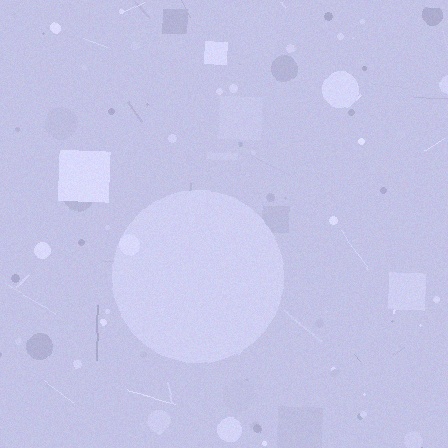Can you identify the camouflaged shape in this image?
The camouflaged shape is a circle.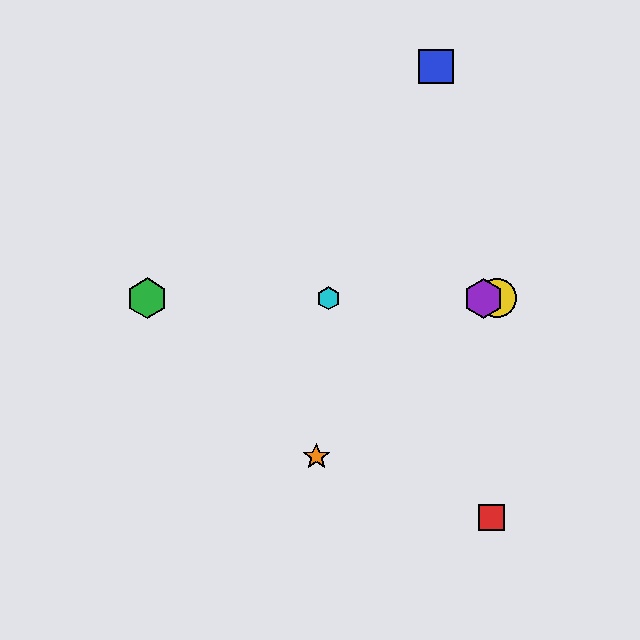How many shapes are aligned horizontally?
4 shapes (the green hexagon, the yellow circle, the purple hexagon, the cyan hexagon) are aligned horizontally.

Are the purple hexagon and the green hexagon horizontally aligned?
Yes, both are at y≈298.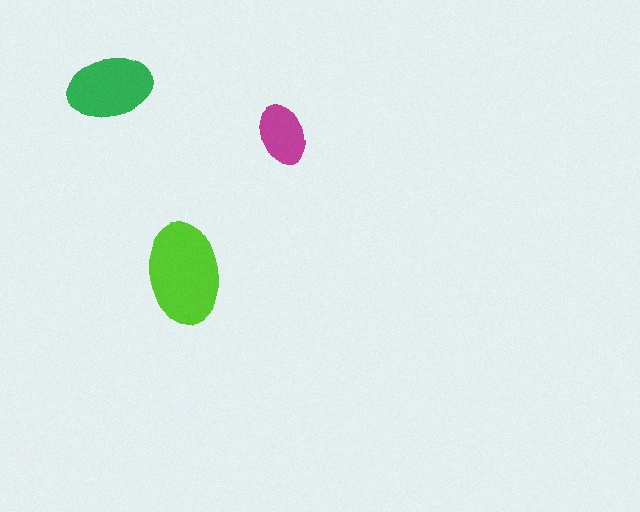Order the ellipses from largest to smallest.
the lime one, the green one, the magenta one.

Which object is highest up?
The green ellipse is topmost.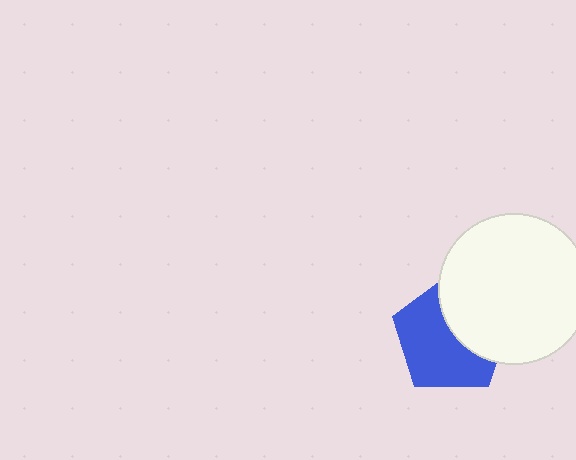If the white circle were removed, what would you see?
You would see the complete blue pentagon.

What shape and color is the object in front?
The object in front is a white circle.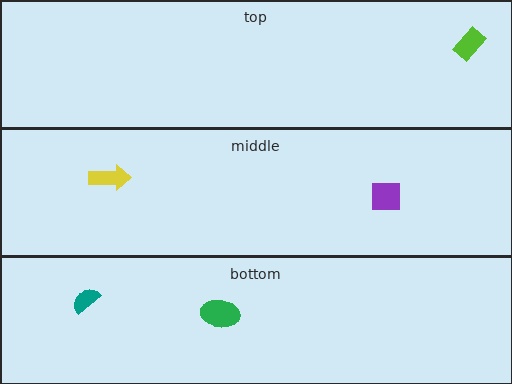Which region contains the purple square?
The middle region.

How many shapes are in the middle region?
2.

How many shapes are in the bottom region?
2.